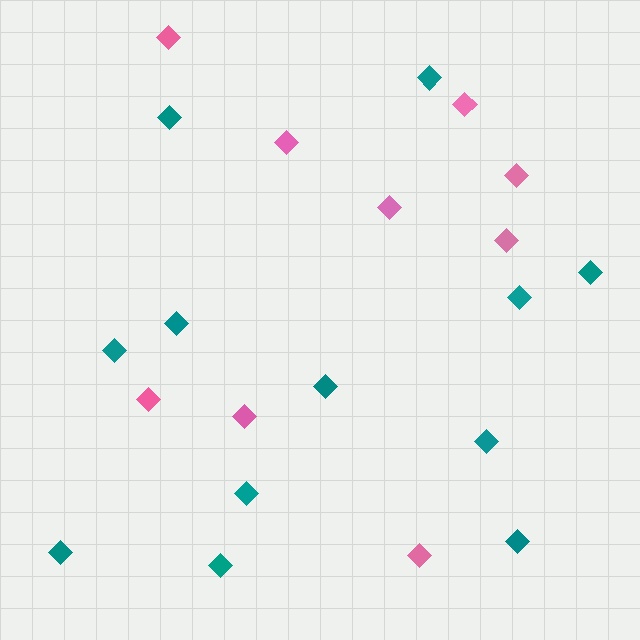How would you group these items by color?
There are 2 groups: one group of teal diamonds (12) and one group of pink diamonds (9).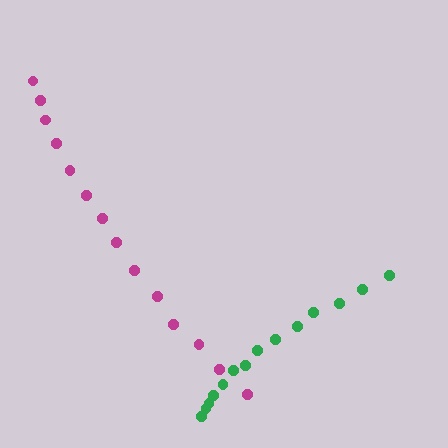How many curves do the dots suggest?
There are 2 distinct paths.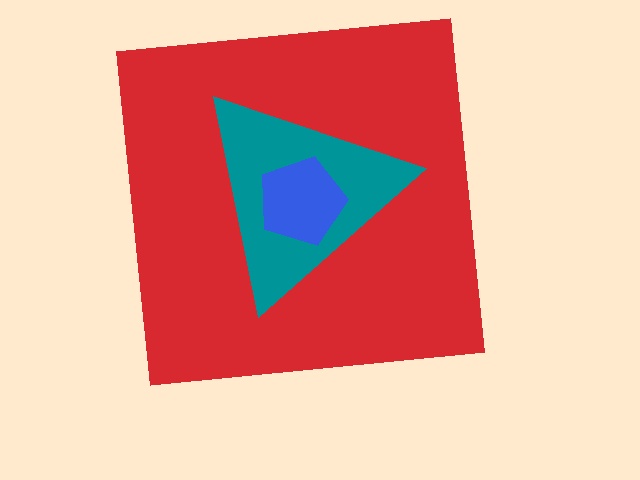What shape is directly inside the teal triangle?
The blue pentagon.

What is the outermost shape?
The red square.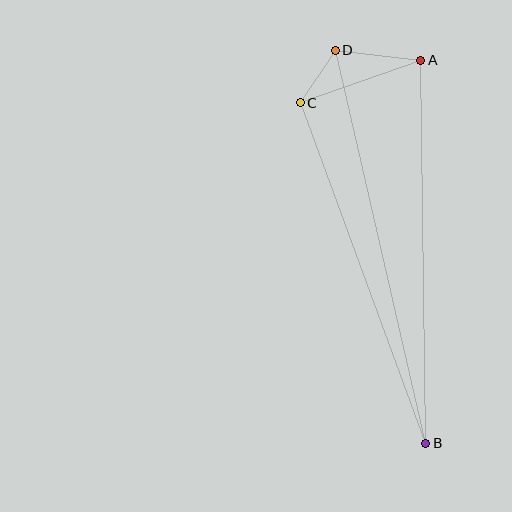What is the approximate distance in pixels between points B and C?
The distance between B and C is approximately 363 pixels.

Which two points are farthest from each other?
Points B and D are farthest from each other.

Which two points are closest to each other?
Points C and D are closest to each other.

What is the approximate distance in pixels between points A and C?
The distance between A and C is approximately 127 pixels.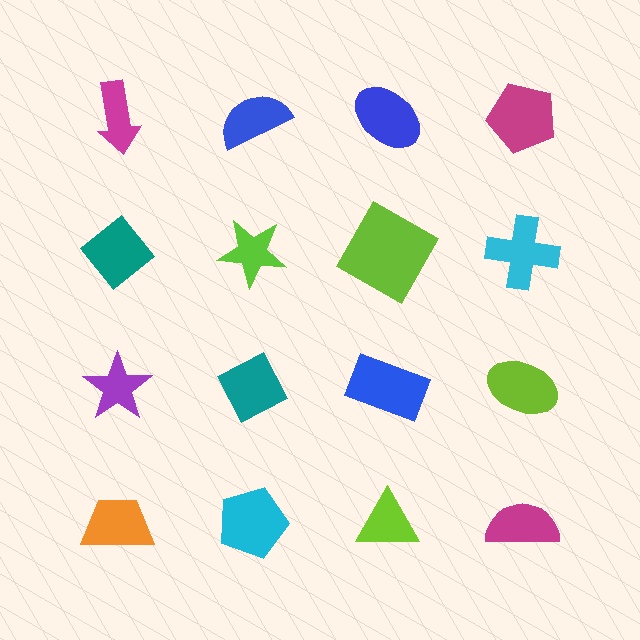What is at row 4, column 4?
A magenta semicircle.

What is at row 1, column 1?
A magenta arrow.